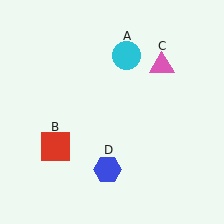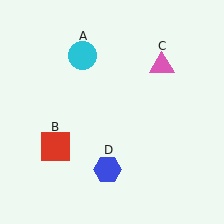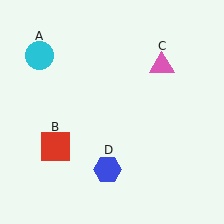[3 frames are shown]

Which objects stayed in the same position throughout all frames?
Red square (object B) and pink triangle (object C) and blue hexagon (object D) remained stationary.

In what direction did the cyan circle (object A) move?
The cyan circle (object A) moved left.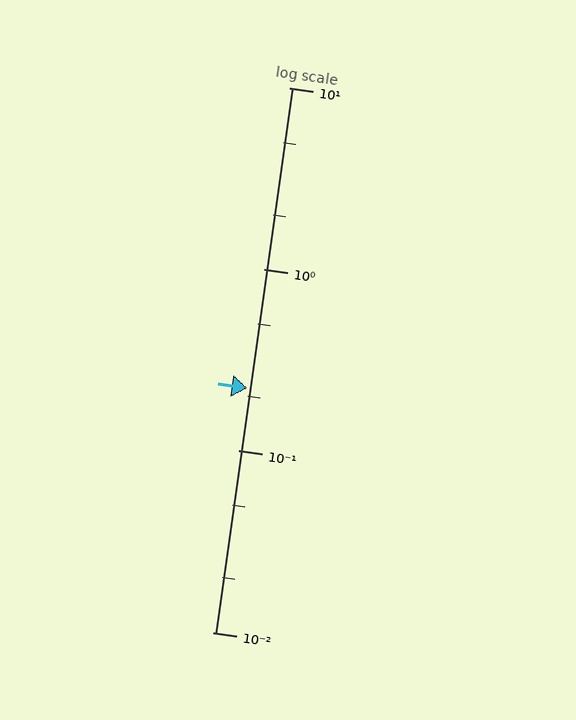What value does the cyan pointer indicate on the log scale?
The pointer indicates approximately 0.22.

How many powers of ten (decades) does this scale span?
The scale spans 3 decades, from 0.01 to 10.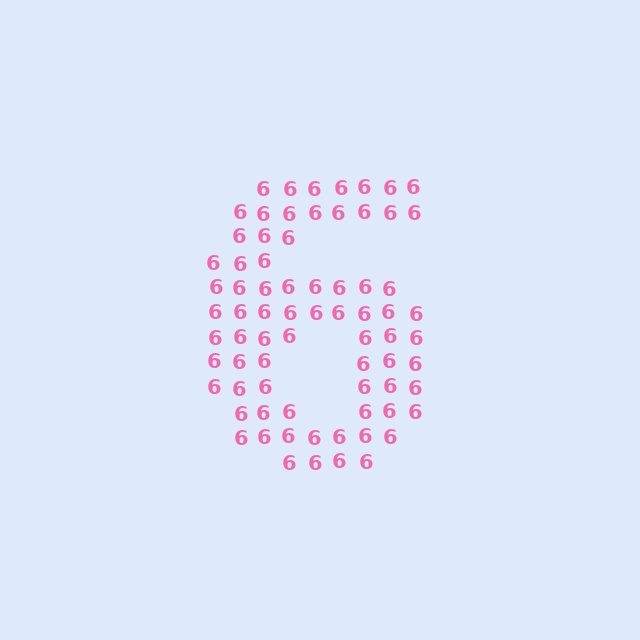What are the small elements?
The small elements are digit 6's.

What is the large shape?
The large shape is the digit 6.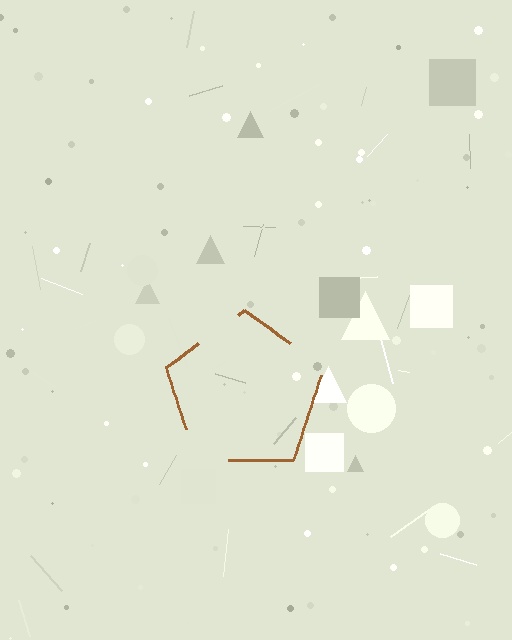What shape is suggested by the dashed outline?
The dashed outline suggests a pentagon.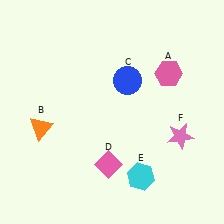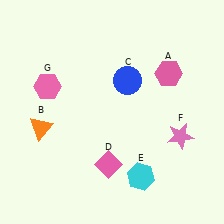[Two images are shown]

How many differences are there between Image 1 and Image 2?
There is 1 difference between the two images.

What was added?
A pink hexagon (G) was added in Image 2.